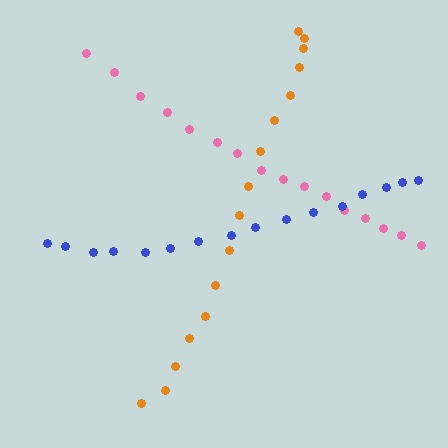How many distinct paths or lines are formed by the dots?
There are 3 distinct paths.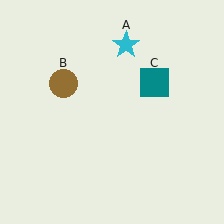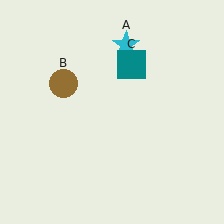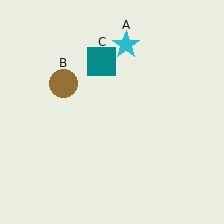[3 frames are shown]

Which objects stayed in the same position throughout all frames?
Cyan star (object A) and brown circle (object B) remained stationary.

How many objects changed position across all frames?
1 object changed position: teal square (object C).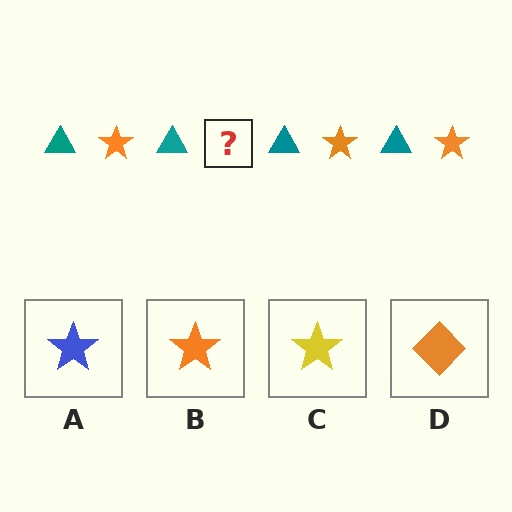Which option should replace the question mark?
Option B.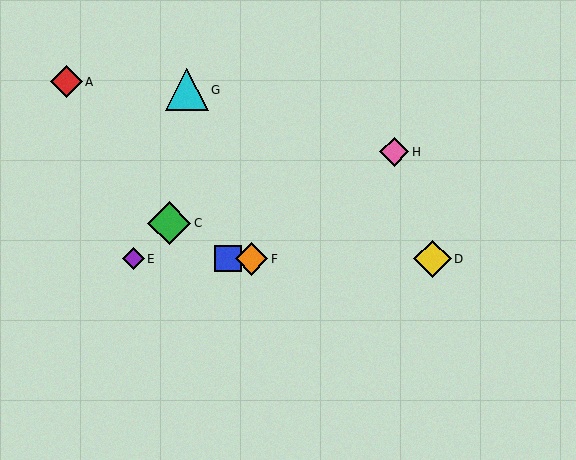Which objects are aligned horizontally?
Objects B, D, E, F are aligned horizontally.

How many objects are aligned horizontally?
4 objects (B, D, E, F) are aligned horizontally.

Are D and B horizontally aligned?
Yes, both are at y≈259.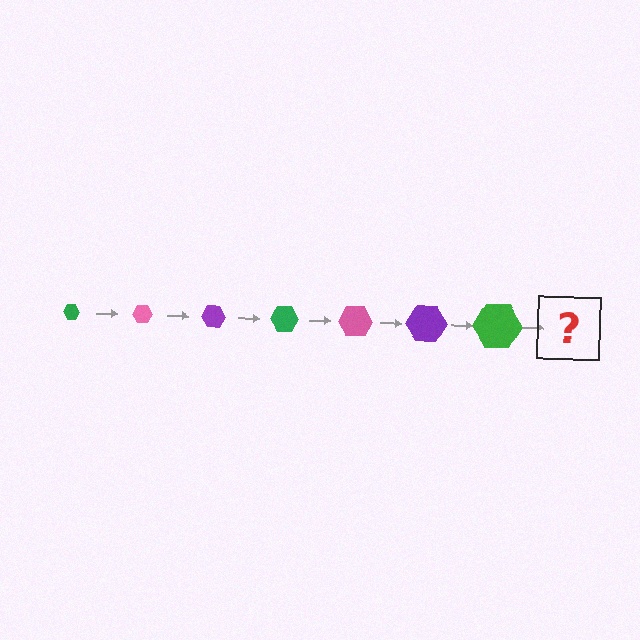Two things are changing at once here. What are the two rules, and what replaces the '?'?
The two rules are that the hexagon grows larger each step and the color cycles through green, pink, and purple. The '?' should be a pink hexagon, larger than the previous one.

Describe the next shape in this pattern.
It should be a pink hexagon, larger than the previous one.